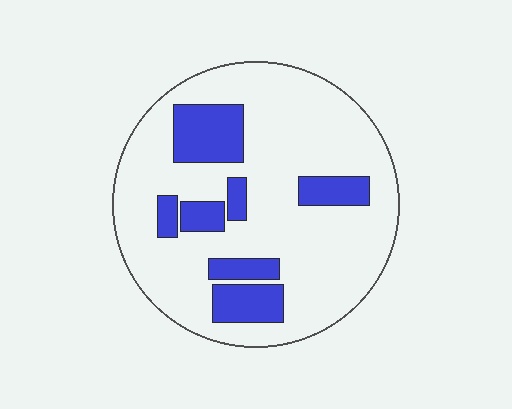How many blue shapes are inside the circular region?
7.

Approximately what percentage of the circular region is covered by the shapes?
Approximately 20%.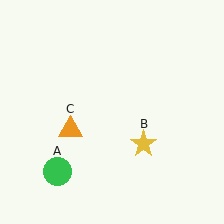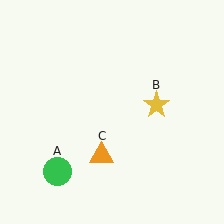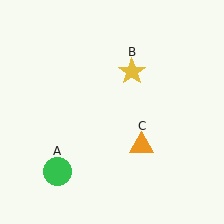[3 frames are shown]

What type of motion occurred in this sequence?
The yellow star (object B), orange triangle (object C) rotated counterclockwise around the center of the scene.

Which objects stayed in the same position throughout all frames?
Green circle (object A) remained stationary.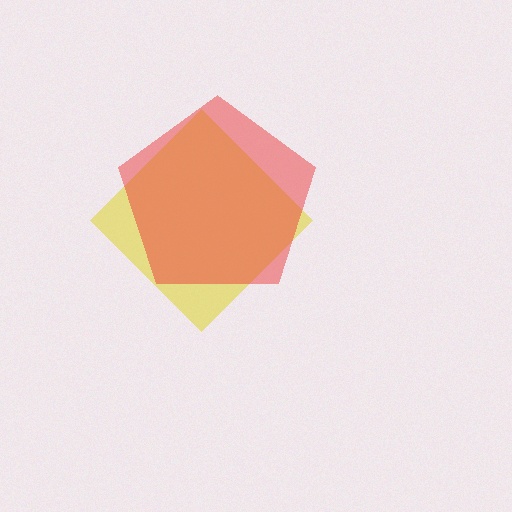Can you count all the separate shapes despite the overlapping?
Yes, there are 2 separate shapes.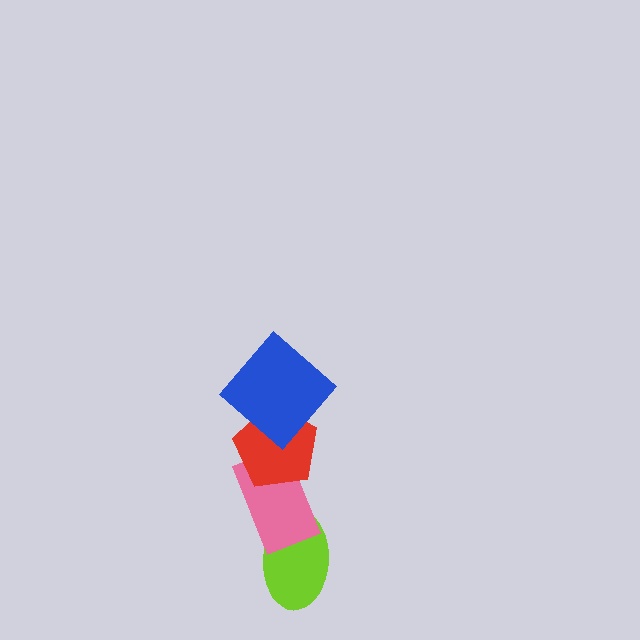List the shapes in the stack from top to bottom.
From top to bottom: the blue diamond, the red pentagon, the pink rectangle, the lime ellipse.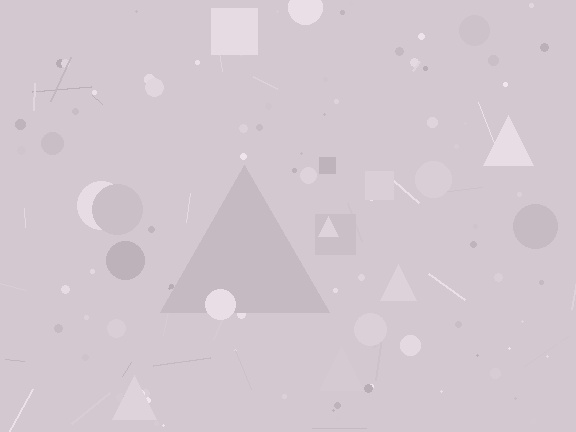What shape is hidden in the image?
A triangle is hidden in the image.